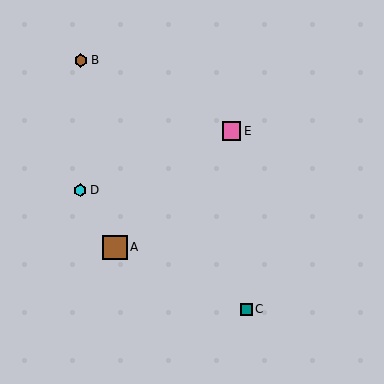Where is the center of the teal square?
The center of the teal square is at (246, 309).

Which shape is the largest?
The brown square (labeled A) is the largest.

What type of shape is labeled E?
Shape E is a pink square.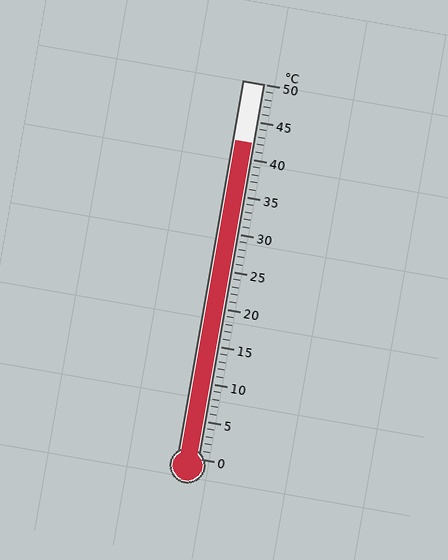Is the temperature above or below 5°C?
The temperature is above 5°C.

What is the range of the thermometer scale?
The thermometer scale ranges from 0°C to 50°C.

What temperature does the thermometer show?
The thermometer shows approximately 42°C.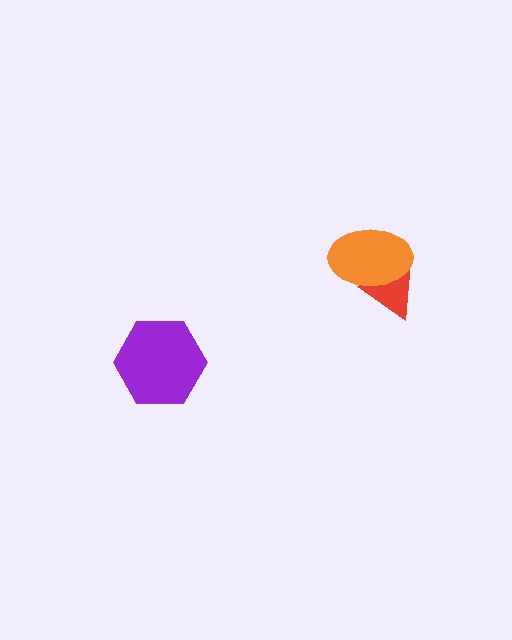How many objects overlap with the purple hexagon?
0 objects overlap with the purple hexagon.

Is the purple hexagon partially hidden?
No, no other shape covers it.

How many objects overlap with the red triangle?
1 object overlaps with the red triangle.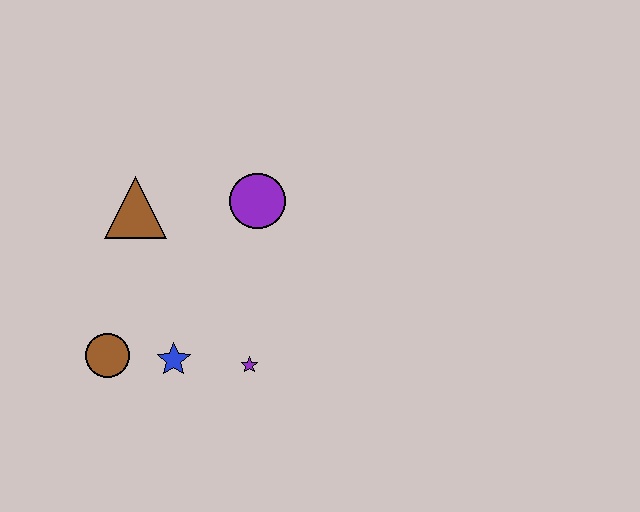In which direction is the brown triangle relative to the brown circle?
The brown triangle is above the brown circle.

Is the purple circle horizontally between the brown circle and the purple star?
No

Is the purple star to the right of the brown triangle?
Yes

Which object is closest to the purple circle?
The brown triangle is closest to the purple circle.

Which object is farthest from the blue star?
The purple circle is farthest from the blue star.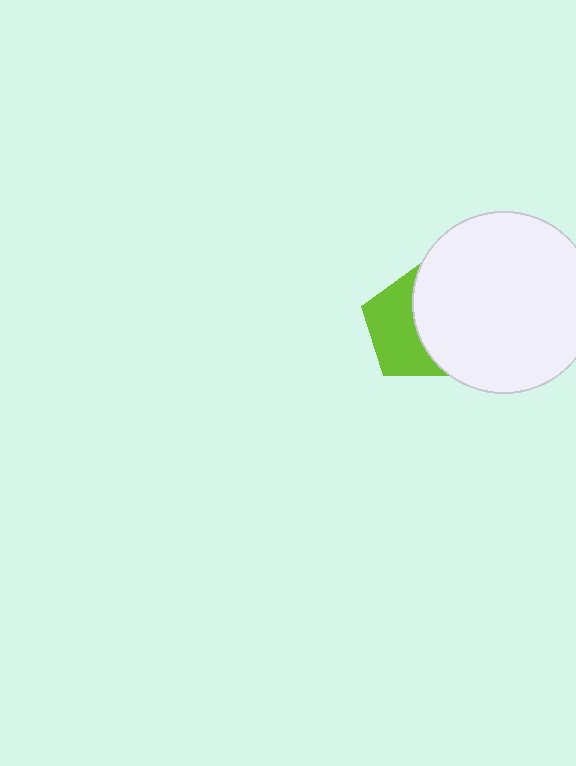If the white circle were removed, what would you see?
You would see the complete lime pentagon.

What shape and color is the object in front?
The object in front is a white circle.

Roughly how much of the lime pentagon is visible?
About half of it is visible (roughly 50%).